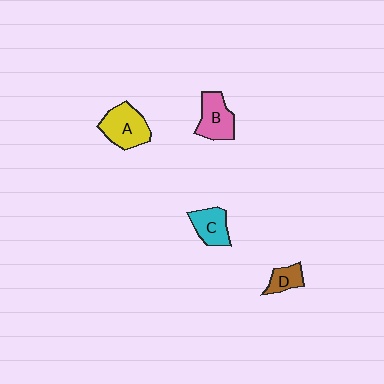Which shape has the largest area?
Shape A (yellow).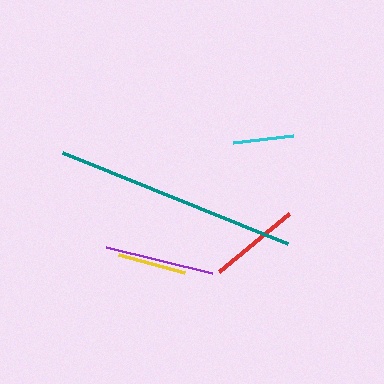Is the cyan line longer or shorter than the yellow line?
The yellow line is longer than the cyan line.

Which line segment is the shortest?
The cyan line is the shortest at approximately 60 pixels.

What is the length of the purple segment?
The purple segment is approximately 109 pixels long.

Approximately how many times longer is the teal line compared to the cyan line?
The teal line is approximately 4.0 times the length of the cyan line.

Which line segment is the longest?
The teal line is the longest at approximately 243 pixels.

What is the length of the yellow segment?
The yellow segment is approximately 69 pixels long.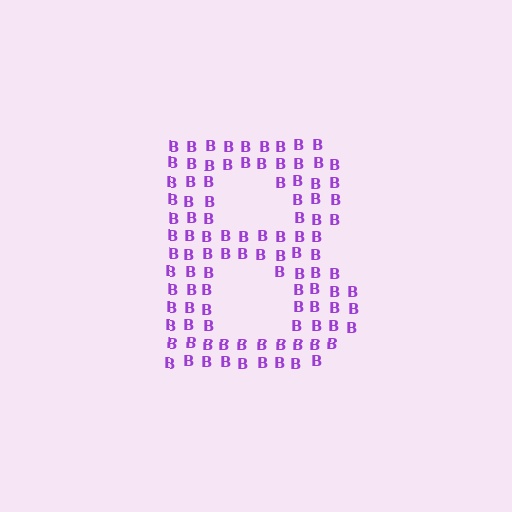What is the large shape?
The large shape is the letter B.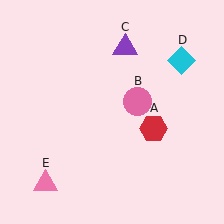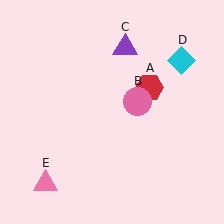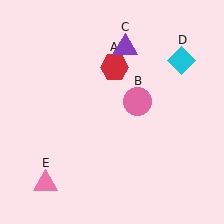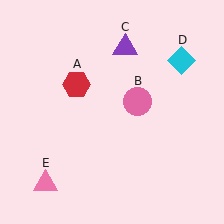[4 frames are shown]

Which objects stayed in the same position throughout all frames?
Pink circle (object B) and purple triangle (object C) and cyan diamond (object D) and pink triangle (object E) remained stationary.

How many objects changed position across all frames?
1 object changed position: red hexagon (object A).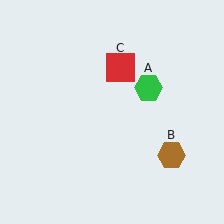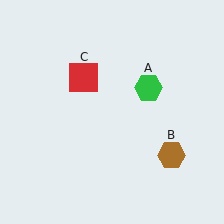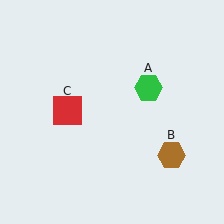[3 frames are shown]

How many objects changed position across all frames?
1 object changed position: red square (object C).